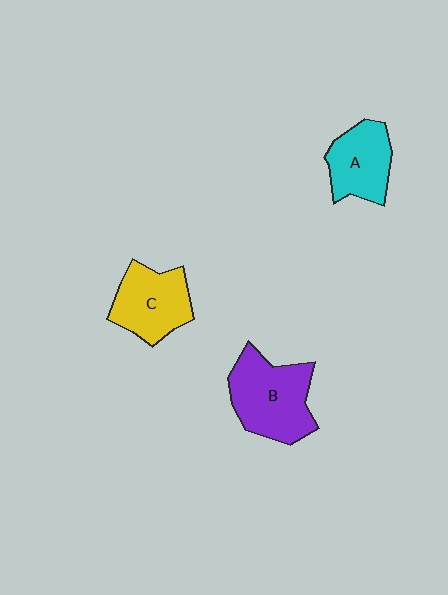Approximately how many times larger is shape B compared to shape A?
Approximately 1.4 times.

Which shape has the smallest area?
Shape A (cyan).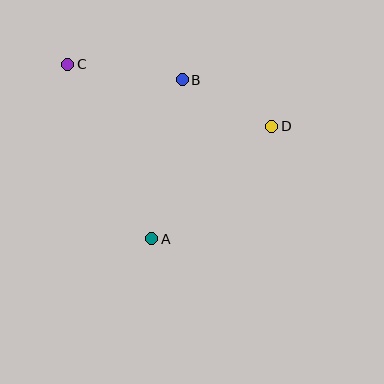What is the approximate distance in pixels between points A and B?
The distance between A and B is approximately 162 pixels.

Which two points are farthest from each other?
Points C and D are farthest from each other.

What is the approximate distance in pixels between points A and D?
The distance between A and D is approximately 164 pixels.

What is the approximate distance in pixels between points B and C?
The distance between B and C is approximately 115 pixels.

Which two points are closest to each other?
Points B and D are closest to each other.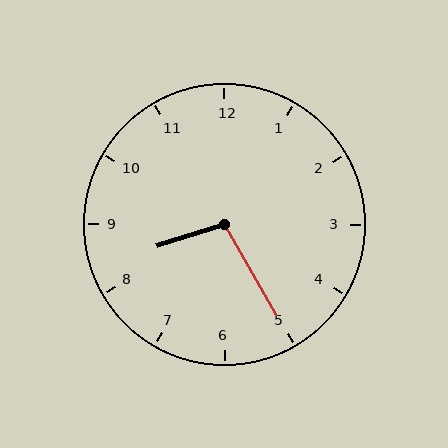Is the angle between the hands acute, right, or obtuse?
It is obtuse.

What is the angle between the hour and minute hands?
Approximately 102 degrees.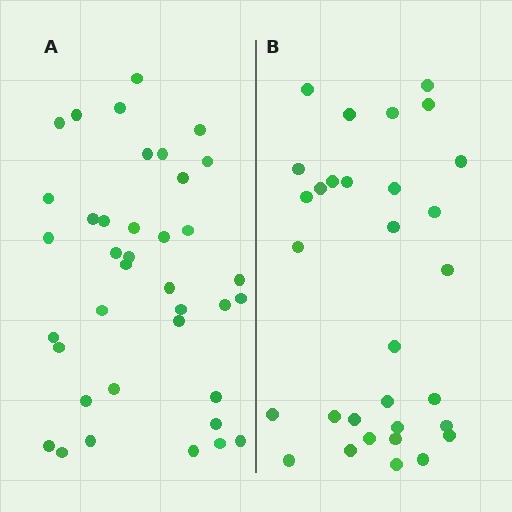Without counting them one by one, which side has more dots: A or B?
Region A (the left region) has more dots.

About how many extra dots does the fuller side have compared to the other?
Region A has roughly 8 or so more dots than region B.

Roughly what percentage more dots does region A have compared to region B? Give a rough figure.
About 25% more.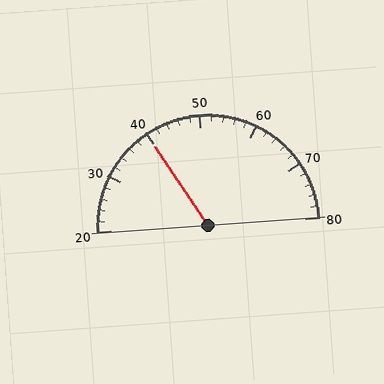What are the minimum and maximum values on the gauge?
The gauge ranges from 20 to 80.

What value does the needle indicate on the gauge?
The needle indicates approximately 40.